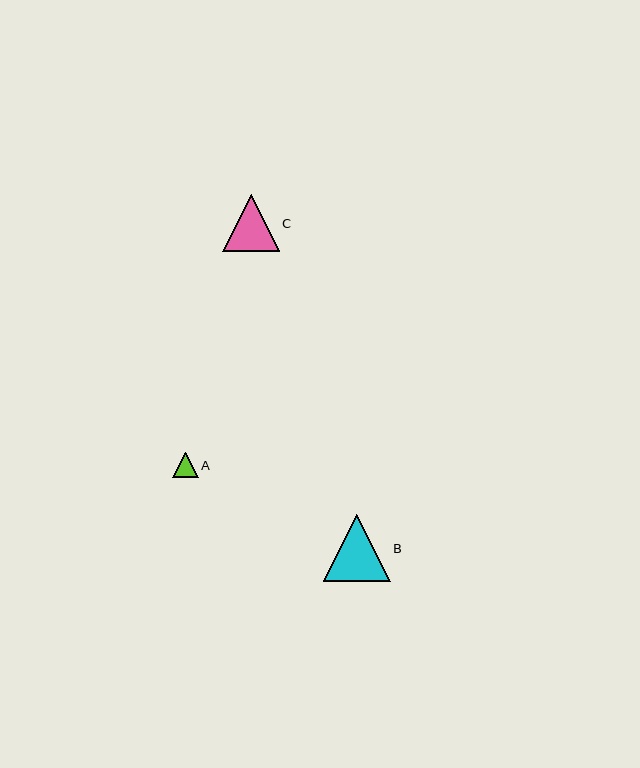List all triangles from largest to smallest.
From largest to smallest: B, C, A.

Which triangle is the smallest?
Triangle A is the smallest with a size of approximately 25 pixels.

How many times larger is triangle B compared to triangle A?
Triangle B is approximately 2.6 times the size of triangle A.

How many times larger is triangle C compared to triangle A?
Triangle C is approximately 2.2 times the size of triangle A.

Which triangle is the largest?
Triangle B is the largest with a size of approximately 66 pixels.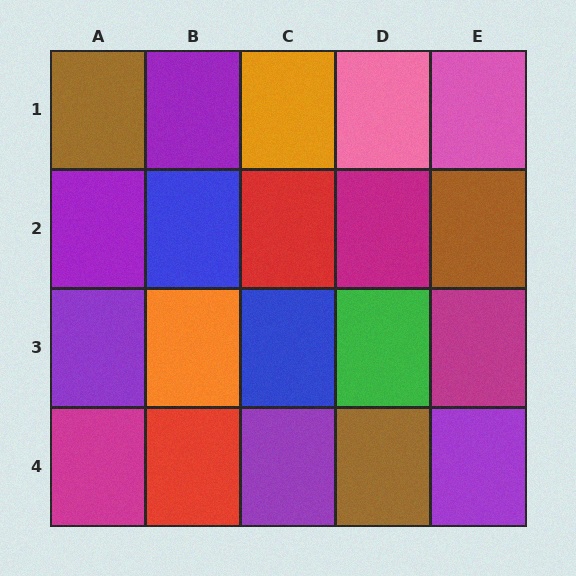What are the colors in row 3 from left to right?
Purple, orange, blue, green, magenta.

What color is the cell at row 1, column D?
Pink.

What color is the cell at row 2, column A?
Purple.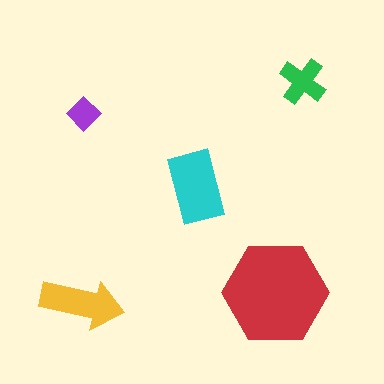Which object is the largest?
The red hexagon.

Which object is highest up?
The green cross is topmost.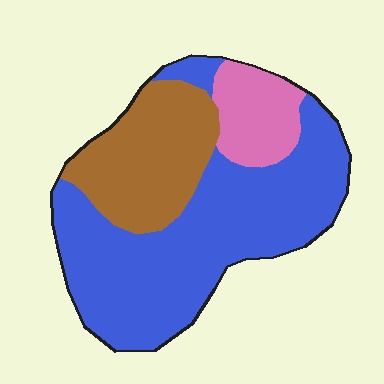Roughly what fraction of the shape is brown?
Brown takes up about one quarter (1/4) of the shape.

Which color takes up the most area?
Blue, at roughly 60%.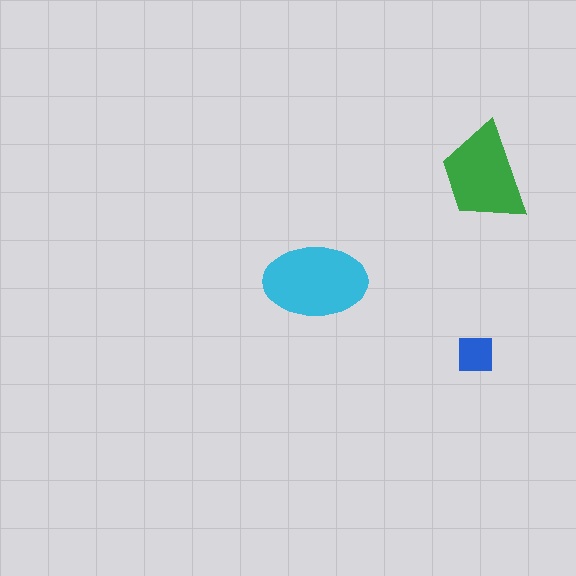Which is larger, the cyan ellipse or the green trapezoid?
The cyan ellipse.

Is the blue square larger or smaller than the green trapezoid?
Smaller.